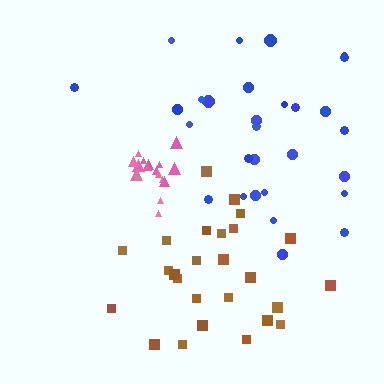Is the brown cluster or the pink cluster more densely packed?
Pink.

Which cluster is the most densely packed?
Pink.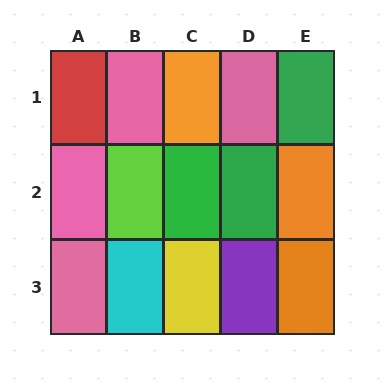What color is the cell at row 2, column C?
Green.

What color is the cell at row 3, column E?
Orange.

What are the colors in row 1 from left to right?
Red, pink, orange, pink, green.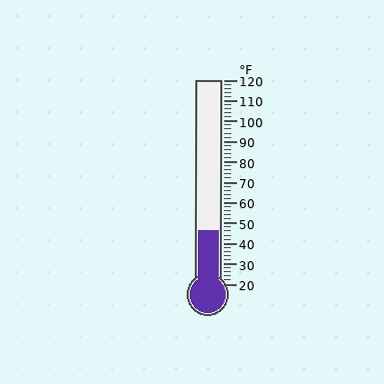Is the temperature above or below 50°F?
The temperature is below 50°F.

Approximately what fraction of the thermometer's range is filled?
The thermometer is filled to approximately 25% of its range.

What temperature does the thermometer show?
The thermometer shows approximately 46°F.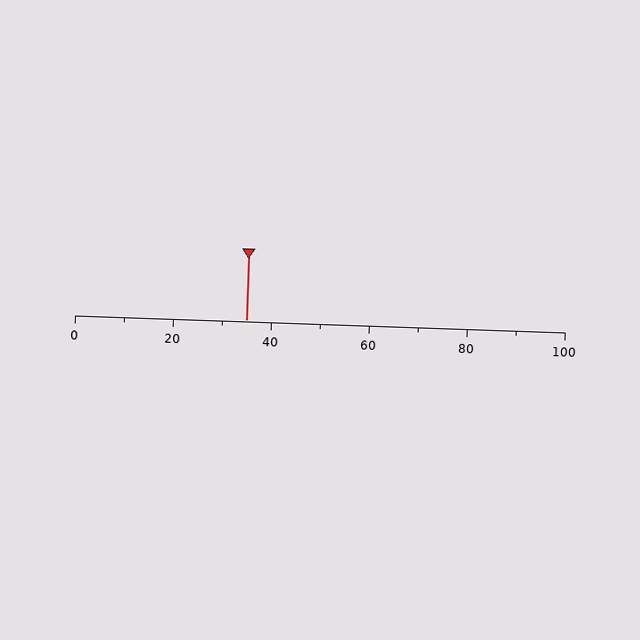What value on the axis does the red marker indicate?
The marker indicates approximately 35.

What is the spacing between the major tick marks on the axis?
The major ticks are spaced 20 apart.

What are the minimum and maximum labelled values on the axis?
The axis runs from 0 to 100.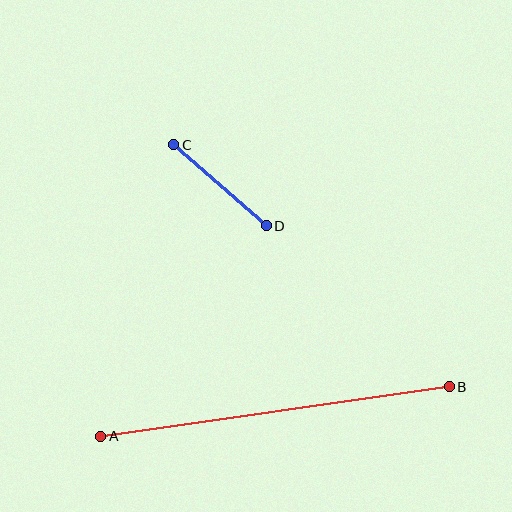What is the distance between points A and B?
The distance is approximately 352 pixels.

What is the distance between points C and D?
The distance is approximately 123 pixels.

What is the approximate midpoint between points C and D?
The midpoint is at approximately (220, 185) pixels.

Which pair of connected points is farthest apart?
Points A and B are farthest apart.